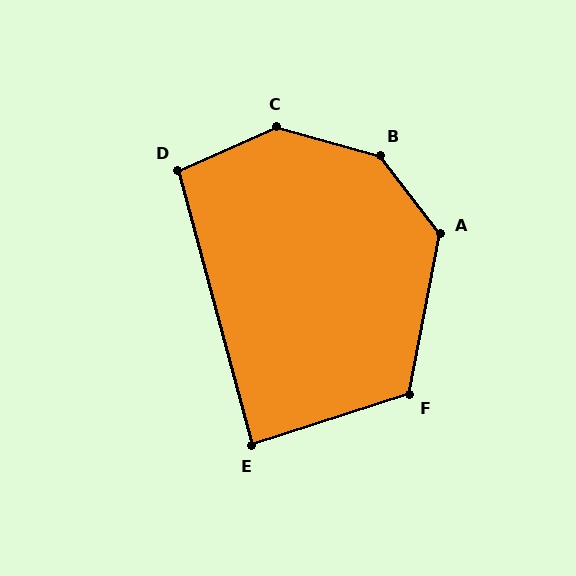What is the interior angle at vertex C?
Approximately 141 degrees (obtuse).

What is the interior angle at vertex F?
Approximately 119 degrees (obtuse).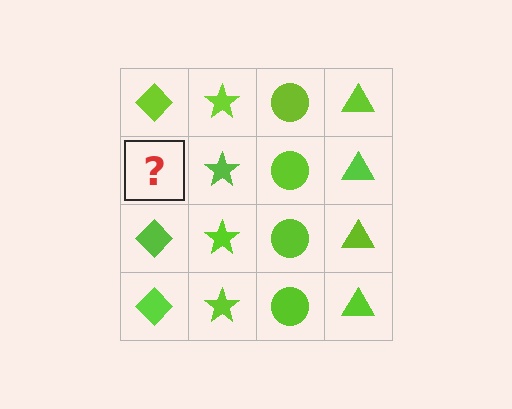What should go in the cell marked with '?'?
The missing cell should contain a lime diamond.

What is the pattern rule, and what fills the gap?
The rule is that each column has a consistent shape. The gap should be filled with a lime diamond.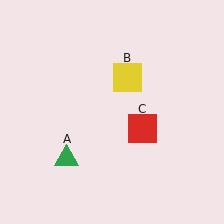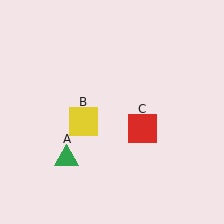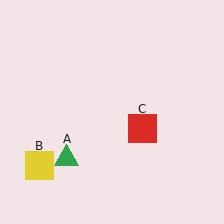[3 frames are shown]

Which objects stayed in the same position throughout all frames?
Green triangle (object A) and red square (object C) remained stationary.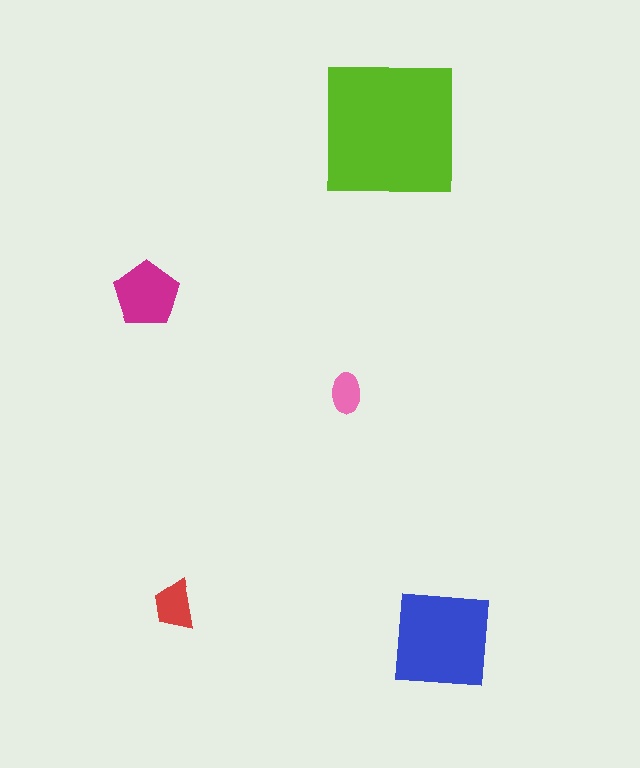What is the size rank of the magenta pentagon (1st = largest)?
3rd.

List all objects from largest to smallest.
The lime square, the blue square, the magenta pentagon, the red trapezoid, the pink ellipse.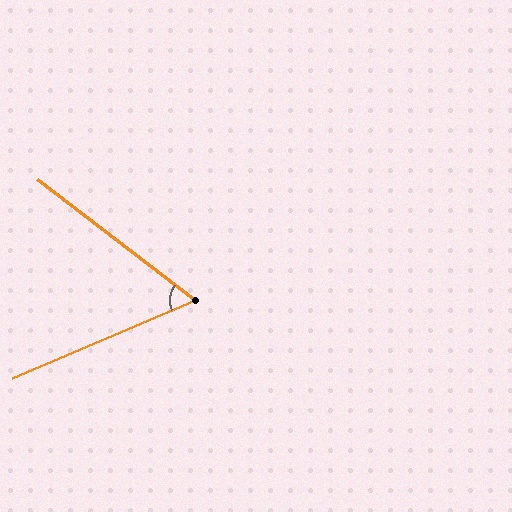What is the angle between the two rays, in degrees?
Approximately 60 degrees.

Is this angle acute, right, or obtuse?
It is acute.